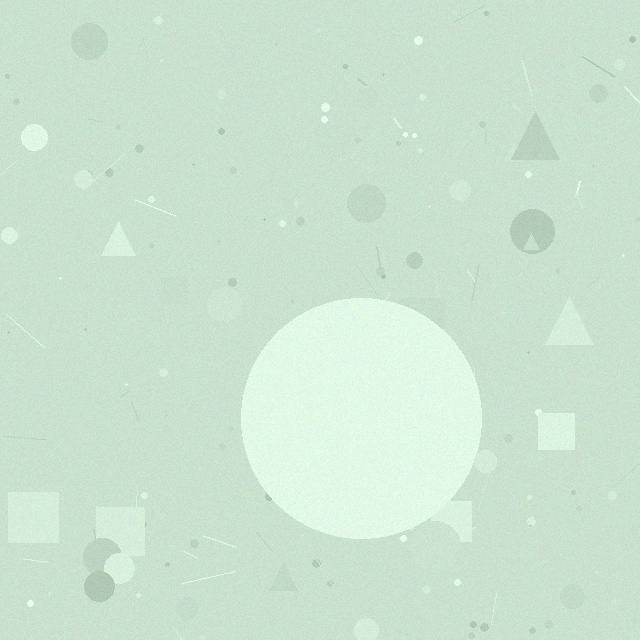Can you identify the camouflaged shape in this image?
The camouflaged shape is a circle.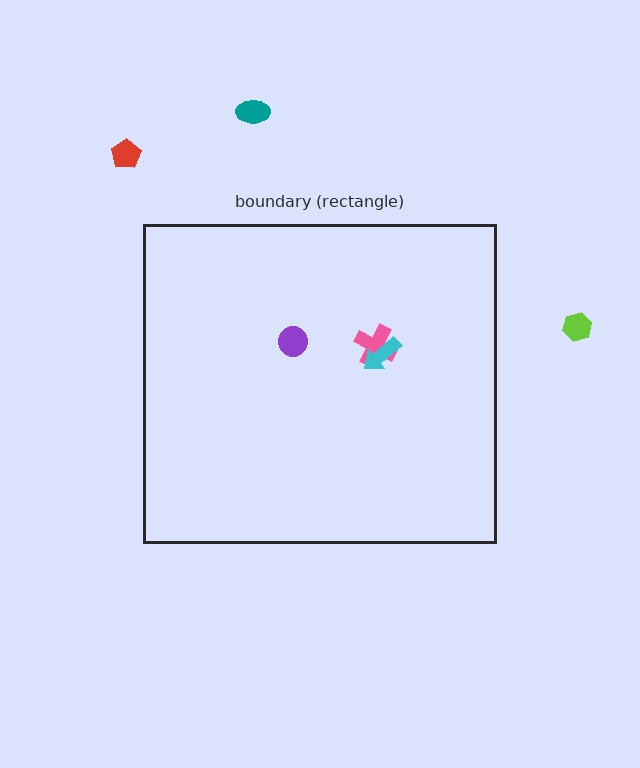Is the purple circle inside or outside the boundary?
Inside.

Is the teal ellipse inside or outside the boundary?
Outside.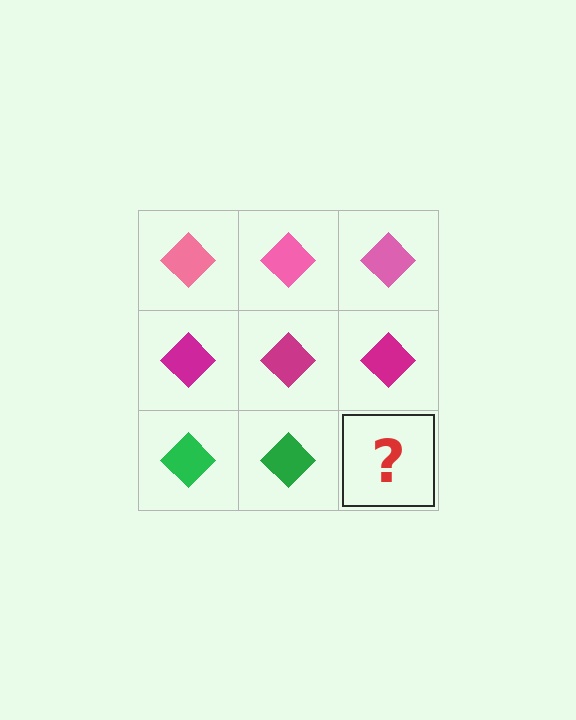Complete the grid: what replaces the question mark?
The question mark should be replaced with a green diamond.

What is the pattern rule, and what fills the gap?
The rule is that each row has a consistent color. The gap should be filled with a green diamond.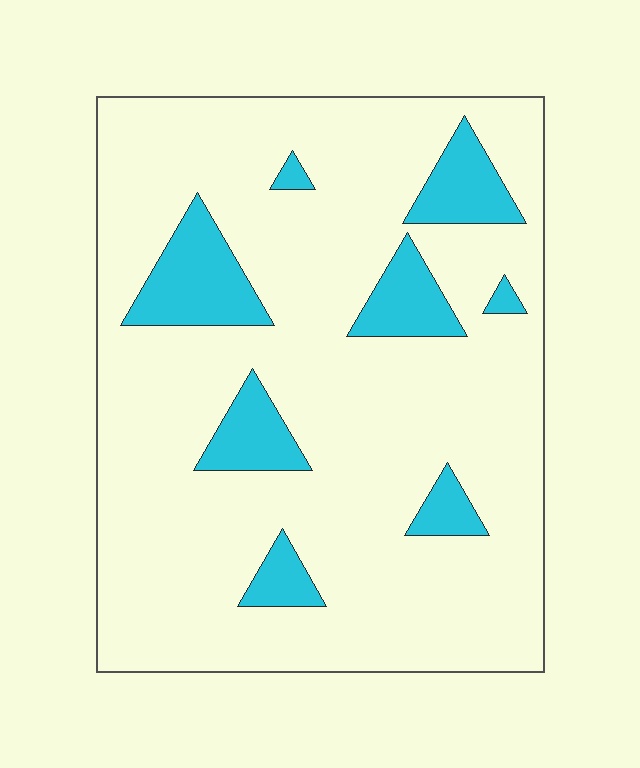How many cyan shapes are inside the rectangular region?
8.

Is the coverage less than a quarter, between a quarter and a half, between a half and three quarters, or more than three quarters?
Less than a quarter.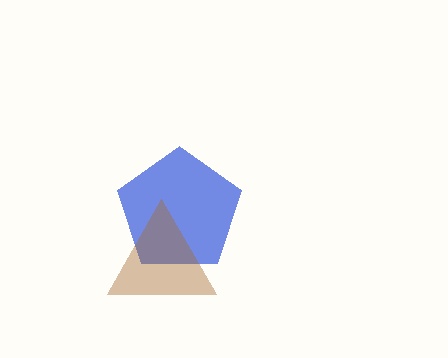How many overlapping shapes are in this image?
There are 2 overlapping shapes in the image.